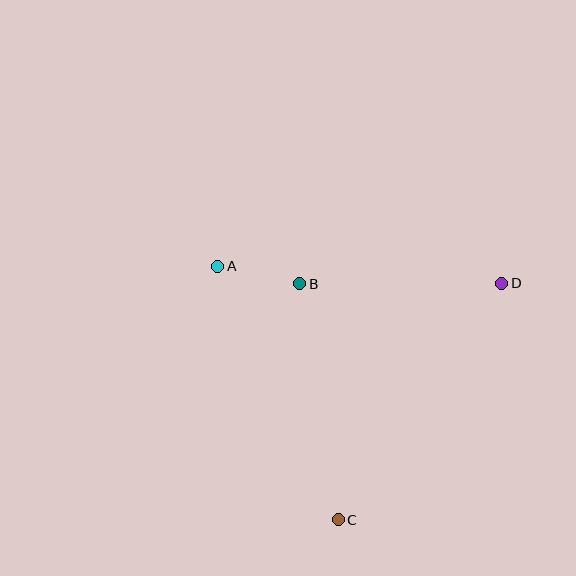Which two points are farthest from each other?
Points C and D are farthest from each other.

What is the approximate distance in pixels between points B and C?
The distance between B and C is approximately 239 pixels.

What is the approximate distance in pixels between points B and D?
The distance between B and D is approximately 202 pixels.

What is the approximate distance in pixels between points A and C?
The distance between A and C is approximately 280 pixels.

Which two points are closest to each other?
Points A and B are closest to each other.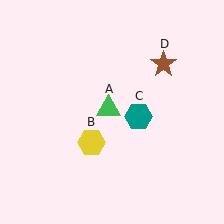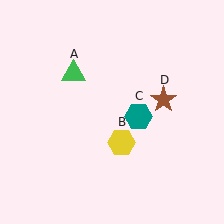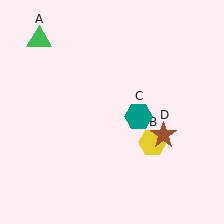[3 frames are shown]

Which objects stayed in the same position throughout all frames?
Teal hexagon (object C) remained stationary.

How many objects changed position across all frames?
3 objects changed position: green triangle (object A), yellow hexagon (object B), brown star (object D).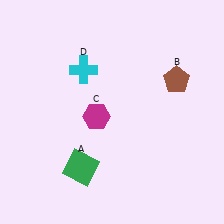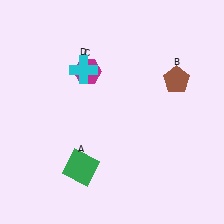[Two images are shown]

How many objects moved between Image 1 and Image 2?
1 object moved between the two images.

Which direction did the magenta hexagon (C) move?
The magenta hexagon (C) moved up.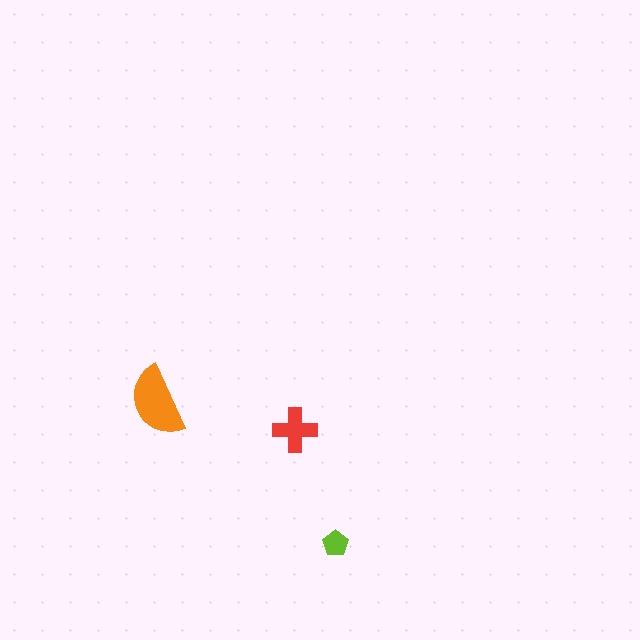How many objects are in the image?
There are 3 objects in the image.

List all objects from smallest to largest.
The lime pentagon, the red cross, the orange semicircle.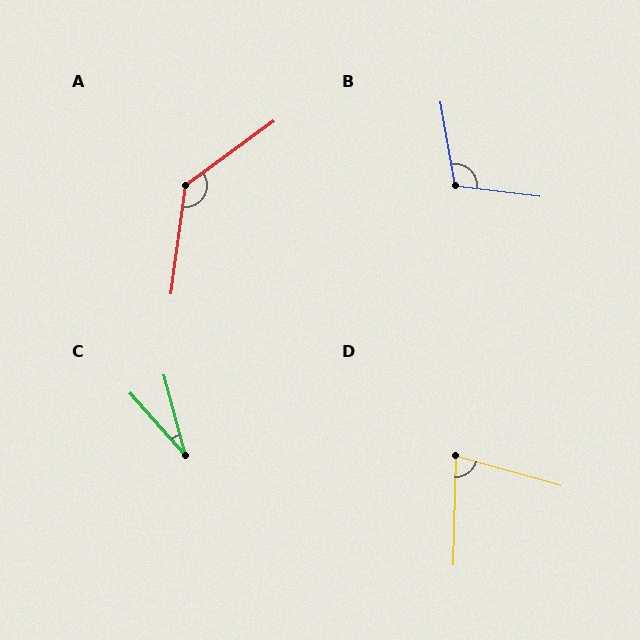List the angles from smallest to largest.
C (26°), D (76°), B (107°), A (134°).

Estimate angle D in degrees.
Approximately 76 degrees.